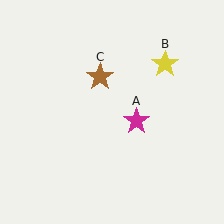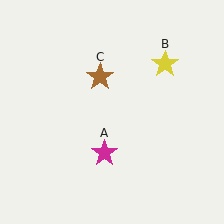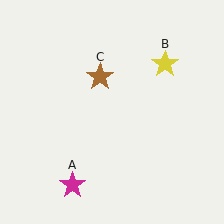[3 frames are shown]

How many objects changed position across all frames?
1 object changed position: magenta star (object A).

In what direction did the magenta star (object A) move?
The magenta star (object A) moved down and to the left.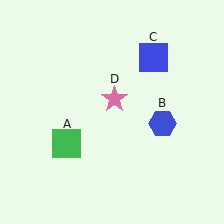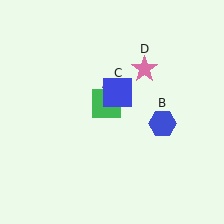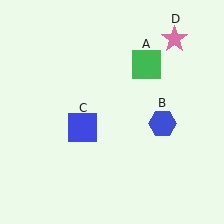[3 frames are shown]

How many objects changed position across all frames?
3 objects changed position: green square (object A), blue square (object C), pink star (object D).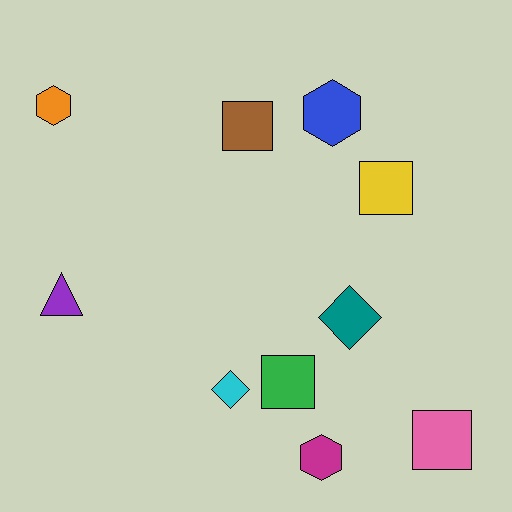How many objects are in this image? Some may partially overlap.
There are 10 objects.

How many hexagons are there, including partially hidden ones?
There are 3 hexagons.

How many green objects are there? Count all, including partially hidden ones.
There is 1 green object.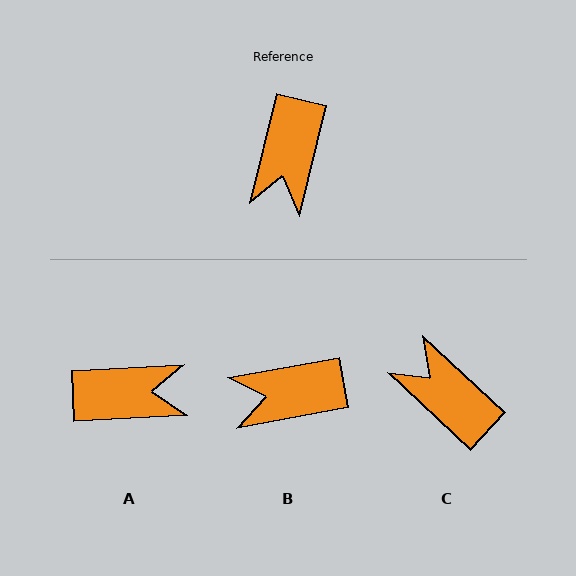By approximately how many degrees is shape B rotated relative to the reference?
Approximately 66 degrees clockwise.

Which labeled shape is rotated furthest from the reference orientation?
C, about 119 degrees away.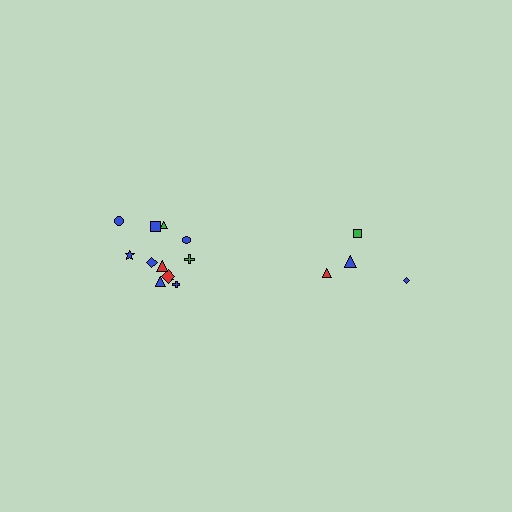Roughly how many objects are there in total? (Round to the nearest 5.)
Roughly 15 objects in total.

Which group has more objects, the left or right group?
The left group.